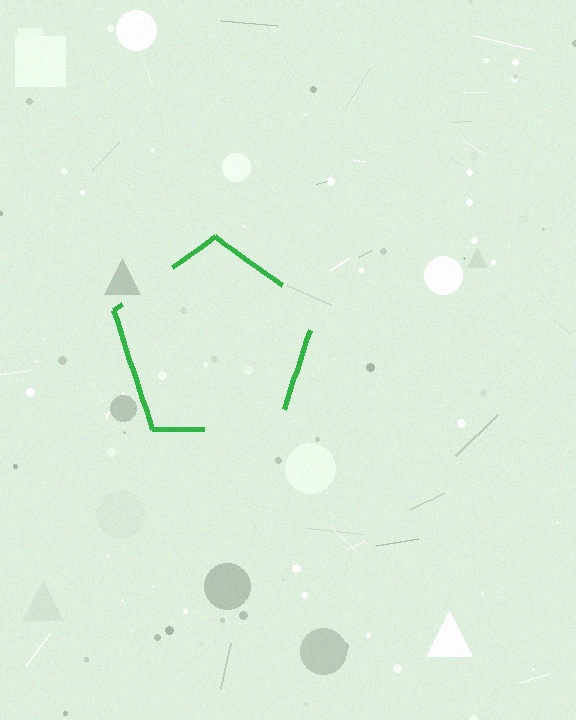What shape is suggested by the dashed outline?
The dashed outline suggests a pentagon.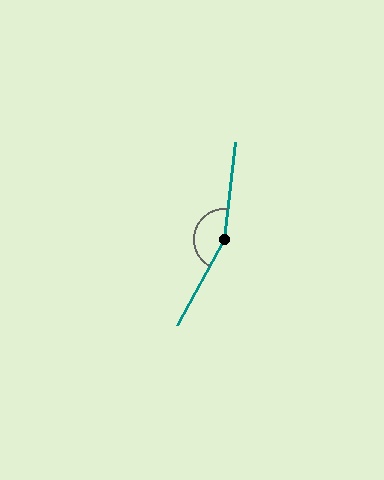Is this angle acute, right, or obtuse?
It is obtuse.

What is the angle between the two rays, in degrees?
Approximately 158 degrees.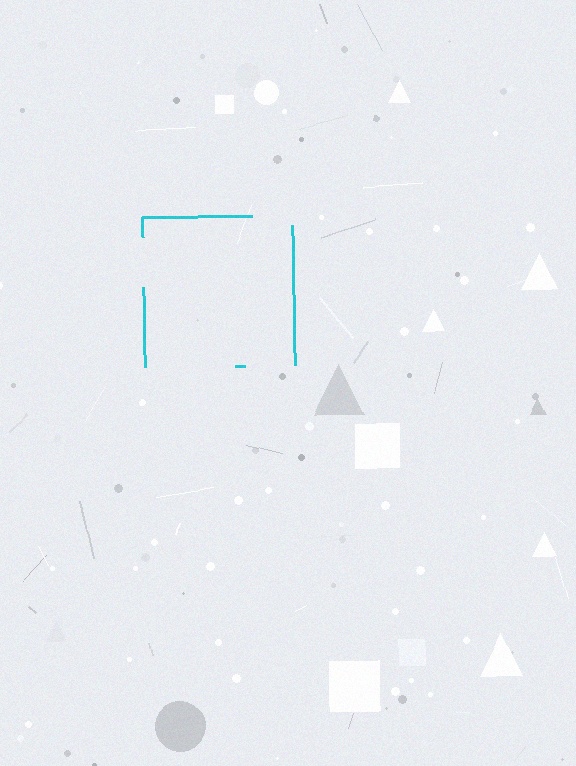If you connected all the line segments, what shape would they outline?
They would outline a square.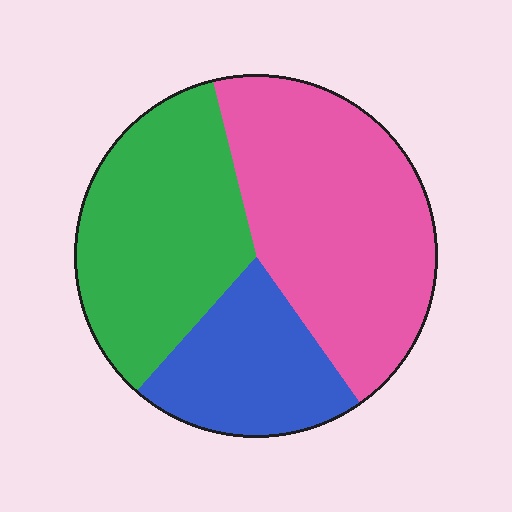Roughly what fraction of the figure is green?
Green takes up about one third (1/3) of the figure.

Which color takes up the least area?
Blue, at roughly 20%.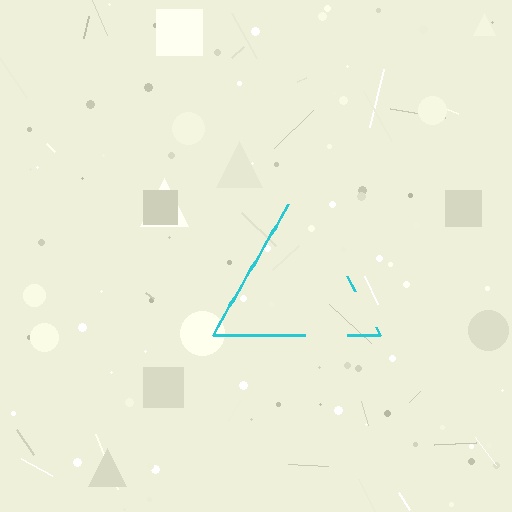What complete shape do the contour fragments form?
The contour fragments form a triangle.